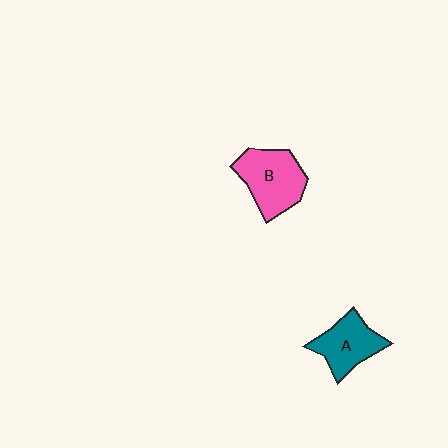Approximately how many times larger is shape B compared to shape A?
Approximately 1.3 times.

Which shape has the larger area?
Shape B (pink).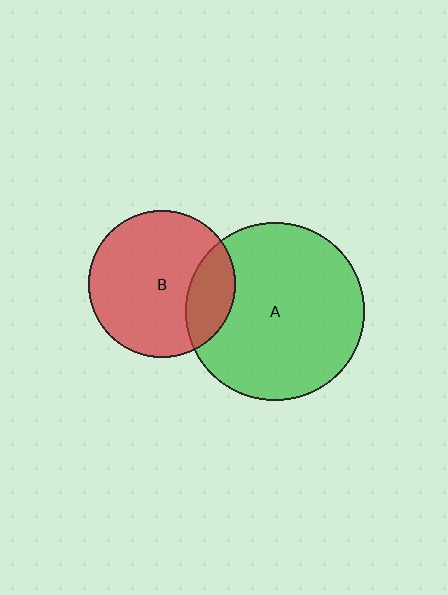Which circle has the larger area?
Circle A (green).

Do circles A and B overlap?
Yes.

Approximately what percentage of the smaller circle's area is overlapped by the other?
Approximately 20%.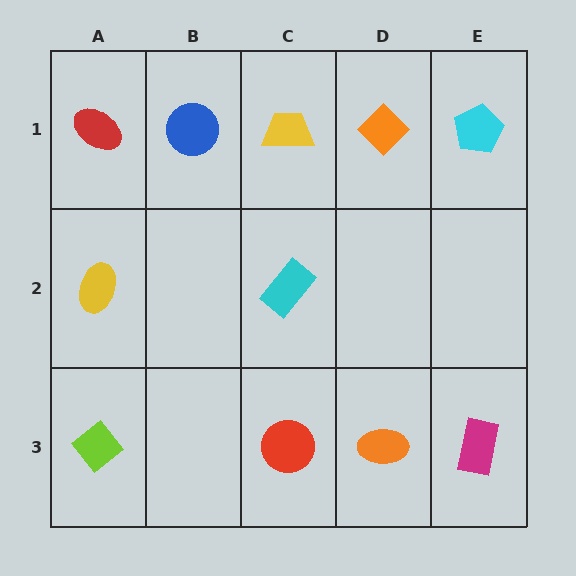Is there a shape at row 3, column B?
No, that cell is empty.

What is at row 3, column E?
A magenta rectangle.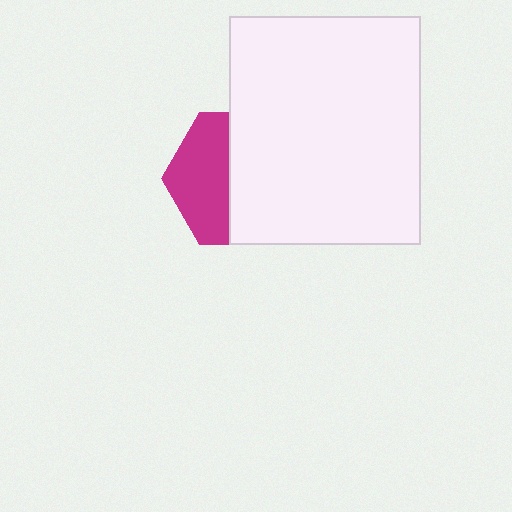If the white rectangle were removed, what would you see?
You would see the complete magenta hexagon.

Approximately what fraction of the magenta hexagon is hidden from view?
Roughly 57% of the magenta hexagon is hidden behind the white rectangle.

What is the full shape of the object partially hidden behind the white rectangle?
The partially hidden object is a magenta hexagon.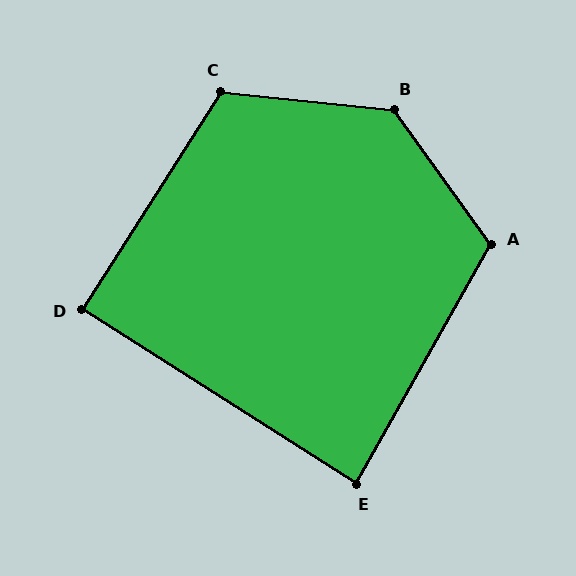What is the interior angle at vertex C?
Approximately 117 degrees (obtuse).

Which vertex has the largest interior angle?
B, at approximately 131 degrees.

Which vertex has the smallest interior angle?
E, at approximately 87 degrees.